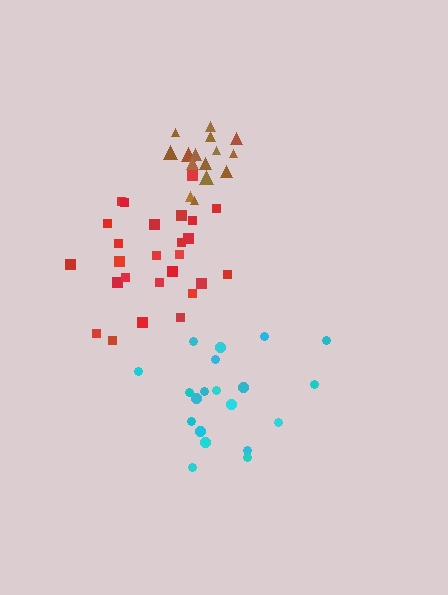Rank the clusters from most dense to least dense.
brown, red, cyan.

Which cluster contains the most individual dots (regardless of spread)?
Red (26).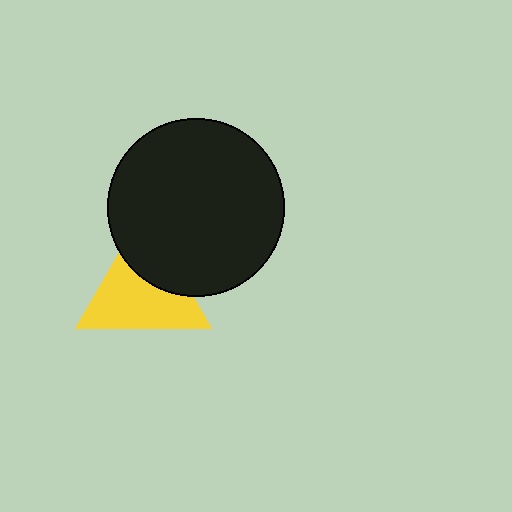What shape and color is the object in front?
The object in front is a black circle.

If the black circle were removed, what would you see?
You would see the complete yellow triangle.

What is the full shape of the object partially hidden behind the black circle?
The partially hidden object is a yellow triangle.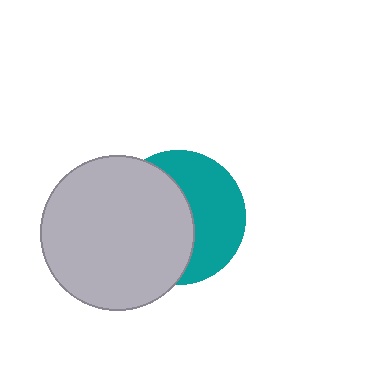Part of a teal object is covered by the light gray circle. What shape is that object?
It is a circle.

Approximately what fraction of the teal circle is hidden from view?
Roughly 53% of the teal circle is hidden behind the light gray circle.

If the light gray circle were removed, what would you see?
You would see the complete teal circle.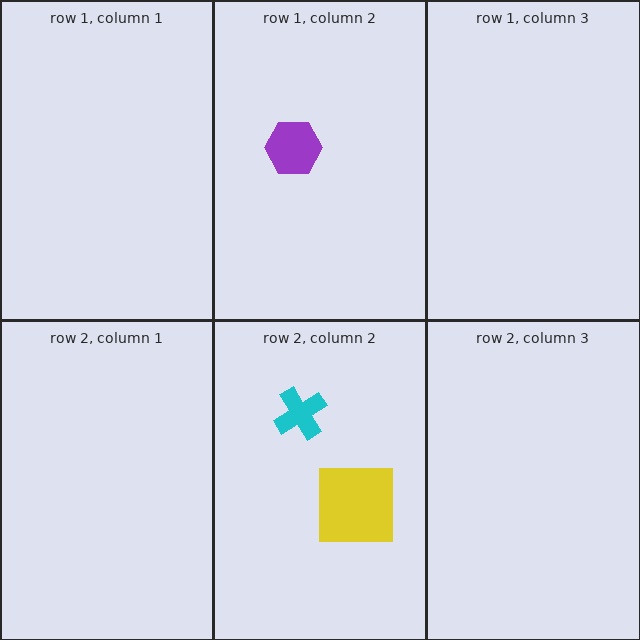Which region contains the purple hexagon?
The row 1, column 2 region.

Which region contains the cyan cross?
The row 2, column 2 region.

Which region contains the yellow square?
The row 2, column 2 region.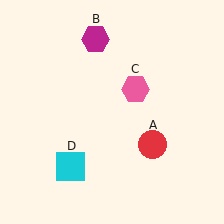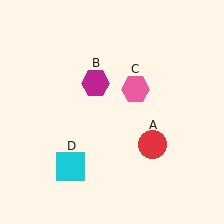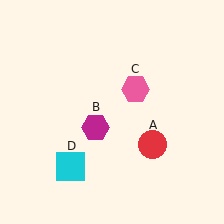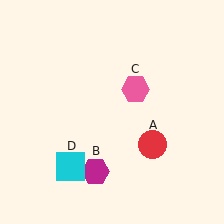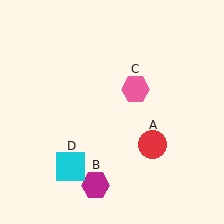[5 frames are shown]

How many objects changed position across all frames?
1 object changed position: magenta hexagon (object B).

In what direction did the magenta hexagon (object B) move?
The magenta hexagon (object B) moved down.